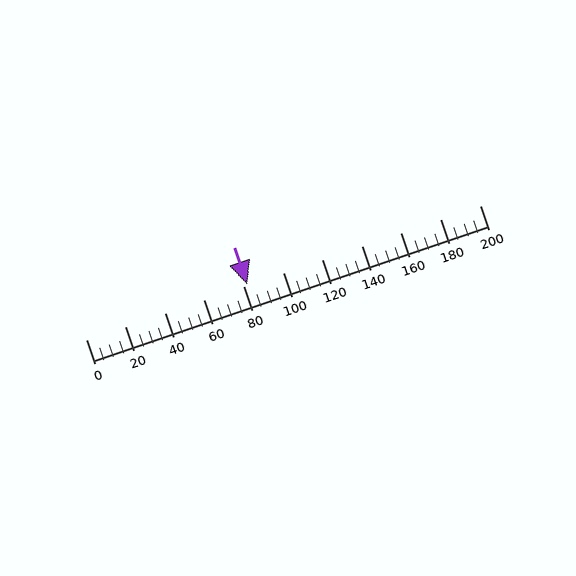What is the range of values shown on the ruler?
The ruler shows values from 0 to 200.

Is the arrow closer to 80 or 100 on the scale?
The arrow is closer to 80.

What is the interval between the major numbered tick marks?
The major tick marks are spaced 20 units apart.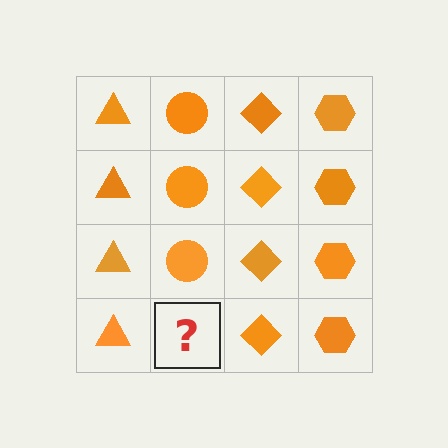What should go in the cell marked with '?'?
The missing cell should contain an orange circle.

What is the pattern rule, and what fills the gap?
The rule is that each column has a consistent shape. The gap should be filled with an orange circle.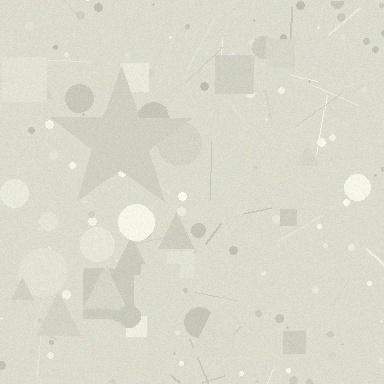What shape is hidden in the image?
A star is hidden in the image.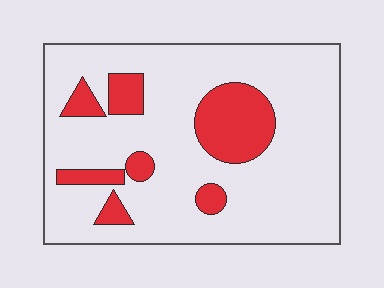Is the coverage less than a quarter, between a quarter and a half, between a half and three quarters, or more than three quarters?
Less than a quarter.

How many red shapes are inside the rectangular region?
7.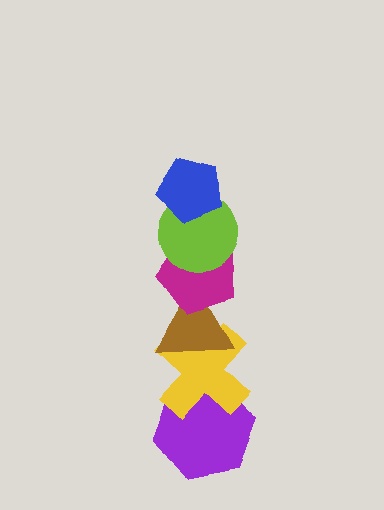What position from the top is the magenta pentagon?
The magenta pentagon is 3rd from the top.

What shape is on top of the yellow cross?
The brown triangle is on top of the yellow cross.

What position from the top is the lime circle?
The lime circle is 2nd from the top.